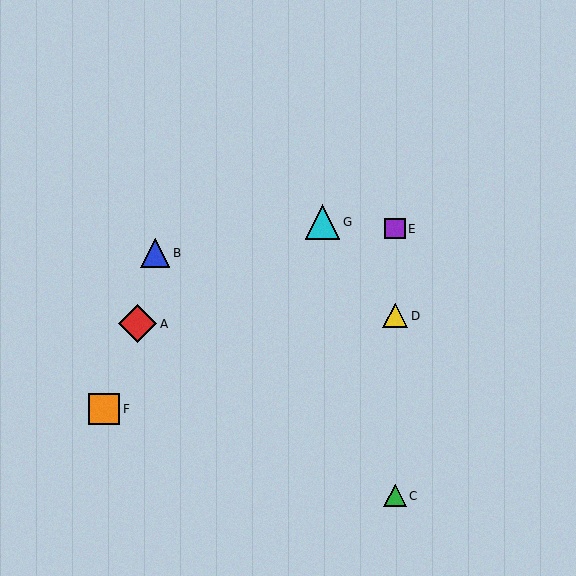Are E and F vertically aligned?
No, E is at x≈395 and F is at x≈104.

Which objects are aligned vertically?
Objects C, D, E are aligned vertically.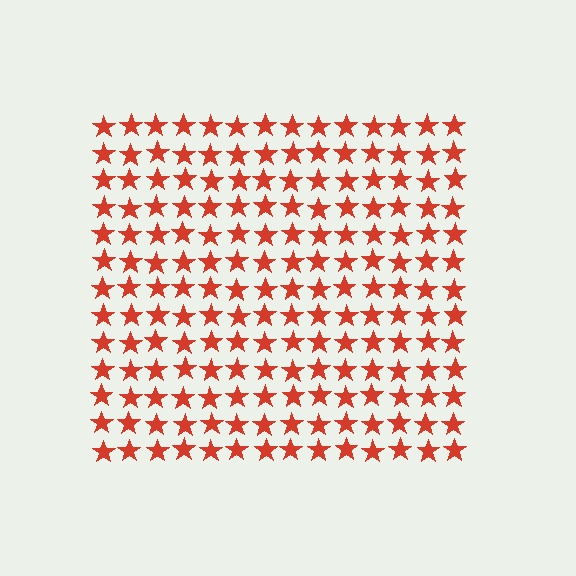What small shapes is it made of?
It is made of small stars.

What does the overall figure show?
The overall figure shows a square.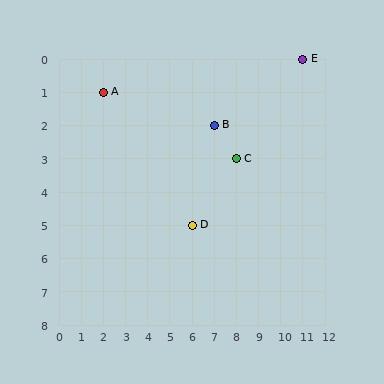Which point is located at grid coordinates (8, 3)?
Point C is at (8, 3).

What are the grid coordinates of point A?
Point A is at grid coordinates (2, 1).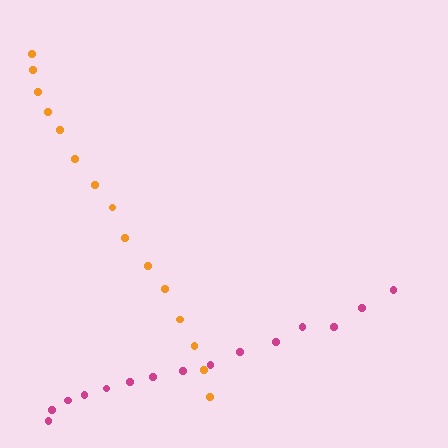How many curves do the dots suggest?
There are 2 distinct paths.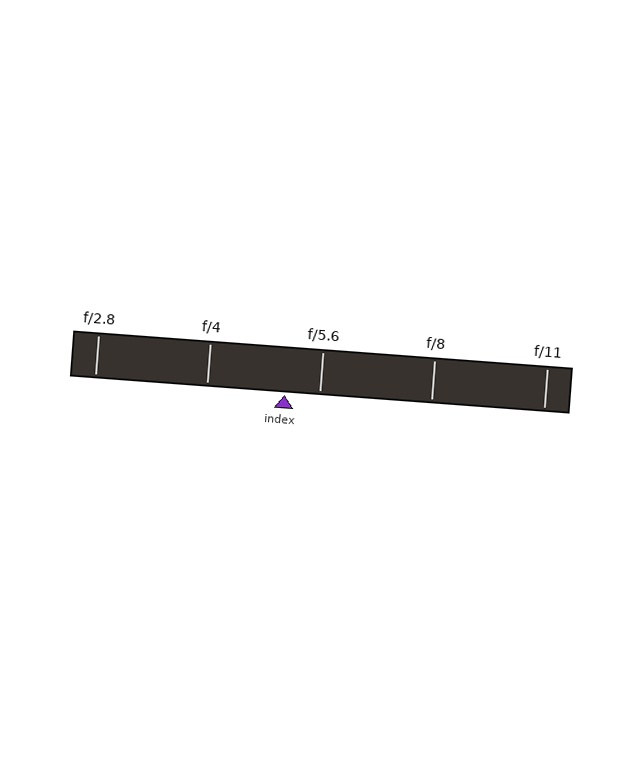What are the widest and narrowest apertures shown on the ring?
The widest aperture shown is f/2.8 and the narrowest is f/11.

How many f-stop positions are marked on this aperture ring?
There are 5 f-stop positions marked.